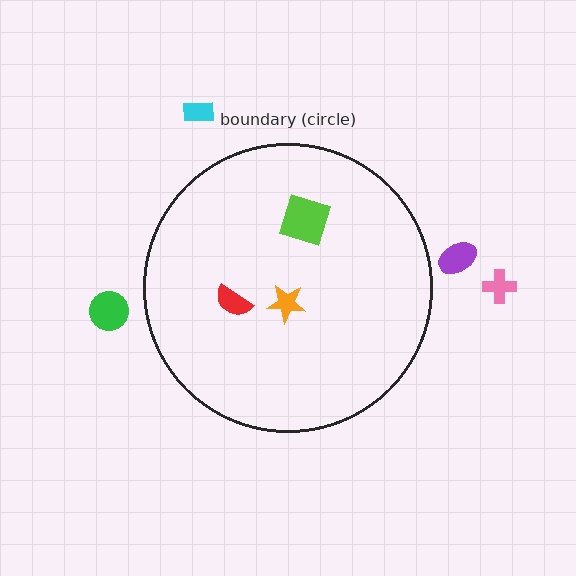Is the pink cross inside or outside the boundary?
Outside.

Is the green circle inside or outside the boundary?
Outside.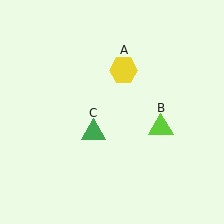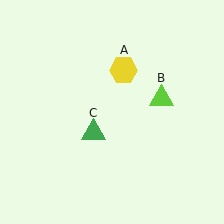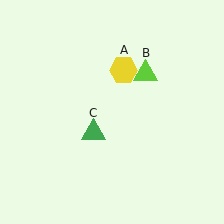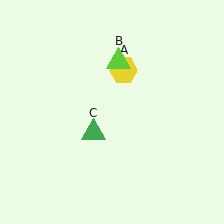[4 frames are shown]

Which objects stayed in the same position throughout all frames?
Yellow hexagon (object A) and green triangle (object C) remained stationary.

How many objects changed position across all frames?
1 object changed position: lime triangle (object B).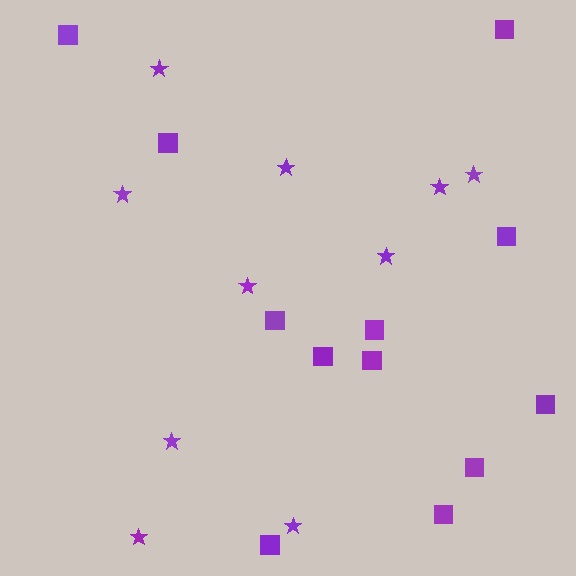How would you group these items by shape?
There are 2 groups: one group of stars (10) and one group of squares (12).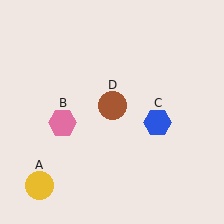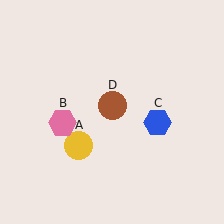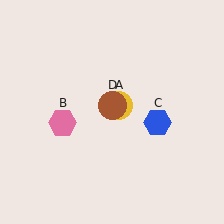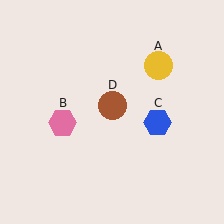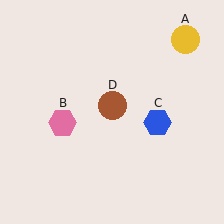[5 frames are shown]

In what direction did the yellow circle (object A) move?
The yellow circle (object A) moved up and to the right.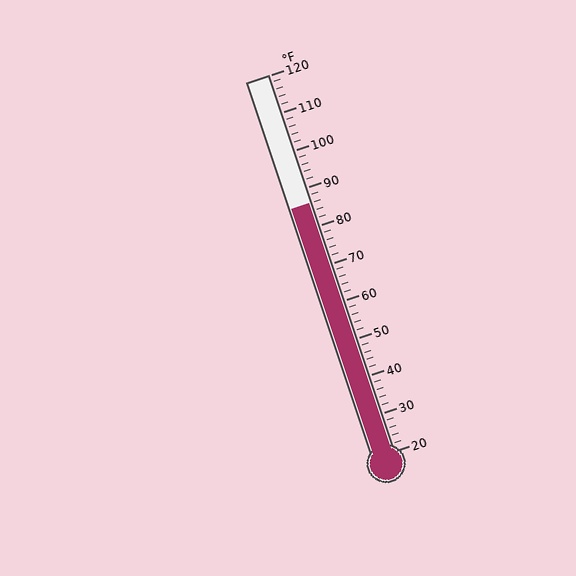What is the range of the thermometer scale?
The thermometer scale ranges from 20°F to 120°F.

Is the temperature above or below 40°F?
The temperature is above 40°F.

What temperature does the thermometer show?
The thermometer shows approximately 86°F.